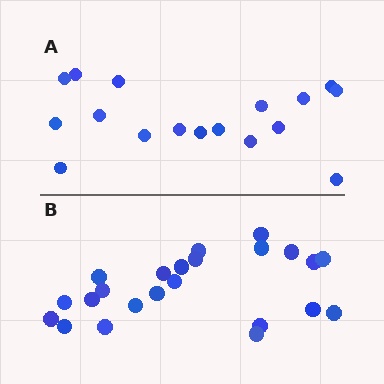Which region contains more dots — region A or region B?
Region B (the bottom region) has more dots.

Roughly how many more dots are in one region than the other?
Region B has about 6 more dots than region A.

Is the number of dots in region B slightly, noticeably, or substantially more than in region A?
Region B has noticeably more, but not dramatically so. The ratio is roughly 1.4 to 1.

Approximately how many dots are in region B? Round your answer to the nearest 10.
About 20 dots. (The exact count is 23, which rounds to 20.)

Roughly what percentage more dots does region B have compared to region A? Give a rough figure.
About 35% more.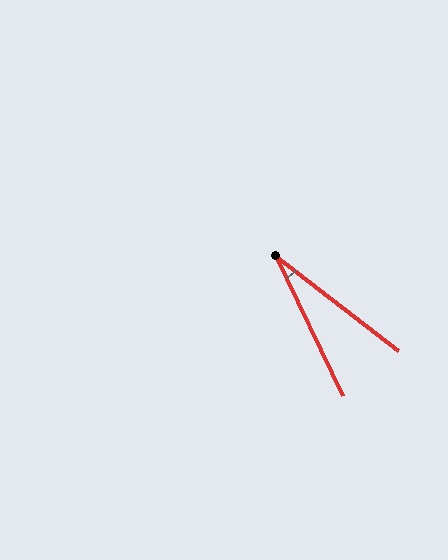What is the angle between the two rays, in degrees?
Approximately 27 degrees.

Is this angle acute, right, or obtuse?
It is acute.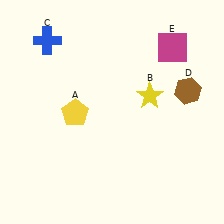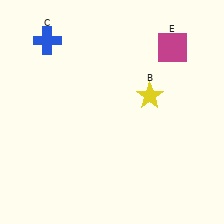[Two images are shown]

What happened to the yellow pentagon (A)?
The yellow pentagon (A) was removed in Image 2. It was in the bottom-left area of Image 1.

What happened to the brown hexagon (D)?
The brown hexagon (D) was removed in Image 2. It was in the top-right area of Image 1.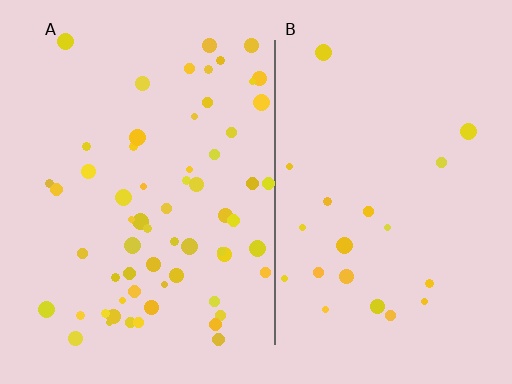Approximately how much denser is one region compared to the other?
Approximately 3.0× — region A over region B.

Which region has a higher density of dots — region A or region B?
A (the left).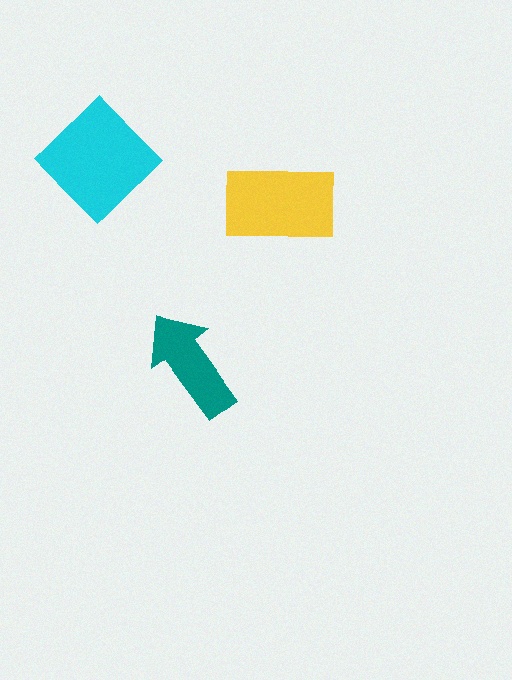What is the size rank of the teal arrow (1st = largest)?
3rd.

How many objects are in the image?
There are 3 objects in the image.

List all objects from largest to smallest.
The cyan diamond, the yellow rectangle, the teal arrow.